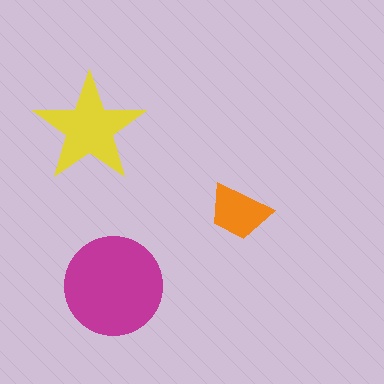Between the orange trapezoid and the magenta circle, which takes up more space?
The magenta circle.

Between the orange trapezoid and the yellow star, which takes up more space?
The yellow star.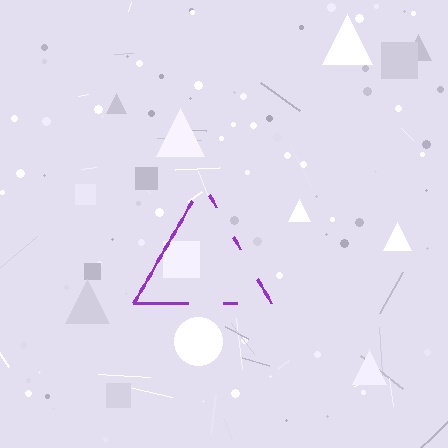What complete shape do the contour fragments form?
The contour fragments form a triangle.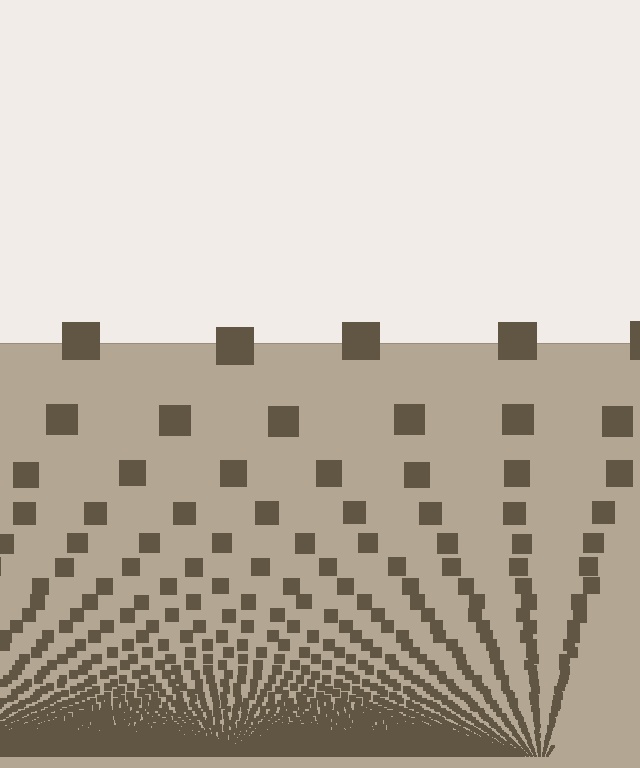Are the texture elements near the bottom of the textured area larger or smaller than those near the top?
Smaller. The gradient is inverted — elements near the bottom are smaller and denser.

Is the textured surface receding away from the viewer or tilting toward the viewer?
The surface appears to tilt toward the viewer. Texture elements get larger and sparser toward the top.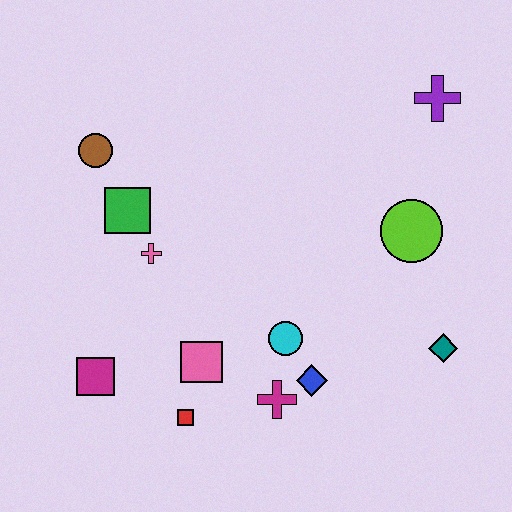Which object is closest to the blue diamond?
The magenta cross is closest to the blue diamond.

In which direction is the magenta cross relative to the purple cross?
The magenta cross is below the purple cross.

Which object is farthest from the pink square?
The purple cross is farthest from the pink square.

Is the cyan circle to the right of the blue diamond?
No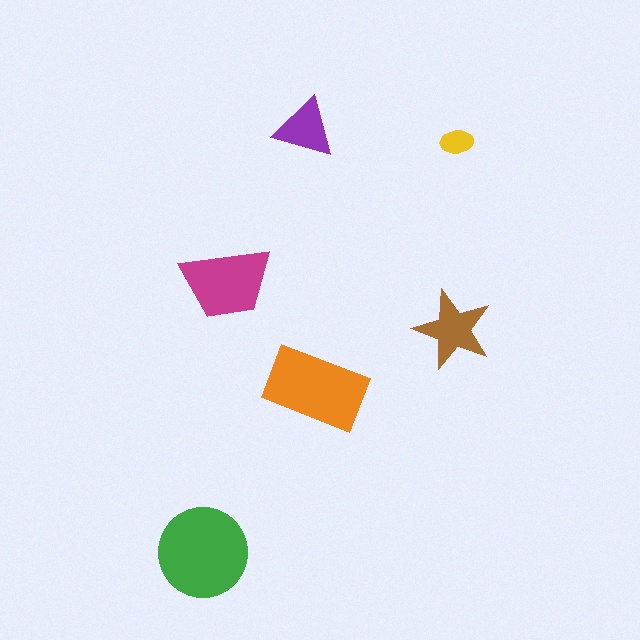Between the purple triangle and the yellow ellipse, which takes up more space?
The purple triangle.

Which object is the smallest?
The yellow ellipse.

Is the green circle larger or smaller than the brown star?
Larger.